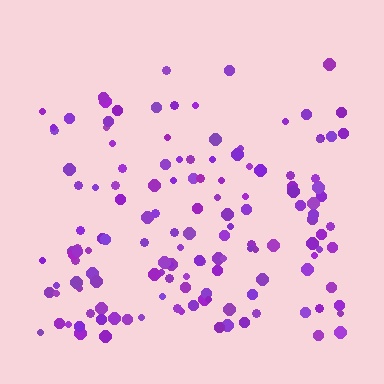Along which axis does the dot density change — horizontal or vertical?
Vertical.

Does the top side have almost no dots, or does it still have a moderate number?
Still a moderate number, just noticeably fewer than the bottom.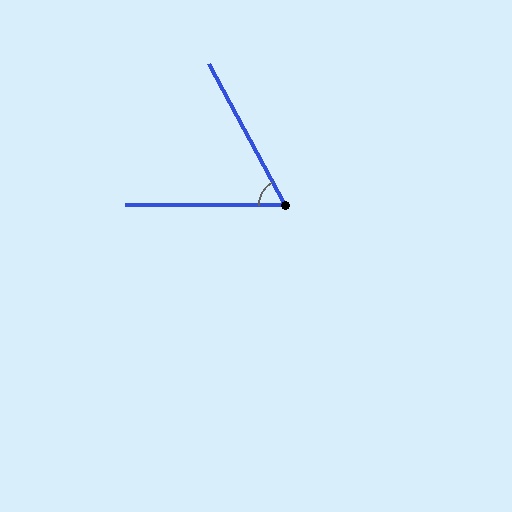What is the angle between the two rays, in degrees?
Approximately 62 degrees.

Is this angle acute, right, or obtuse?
It is acute.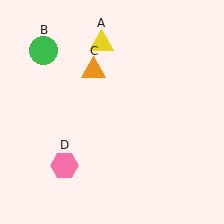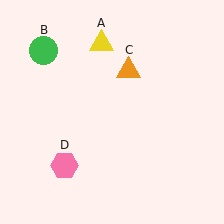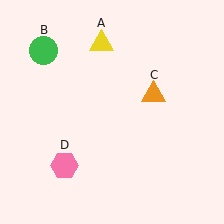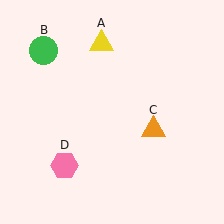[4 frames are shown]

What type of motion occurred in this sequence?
The orange triangle (object C) rotated clockwise around the center of the scene.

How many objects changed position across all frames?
1 object changed position: orange triangle (object C).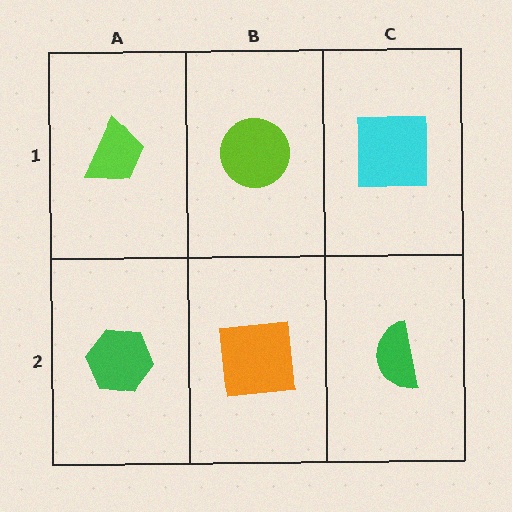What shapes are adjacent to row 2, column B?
A lime circle (row 1, column B), a green hexagon (row 2, column A), a green semicircle (row 2, column C).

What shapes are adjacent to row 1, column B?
An orange square (row 2, column B), a lime trapezoid (row 1, column A), a cyan square (row 1, column C).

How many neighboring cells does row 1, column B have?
3.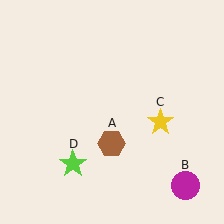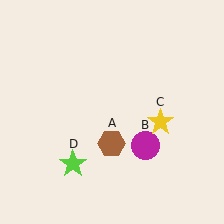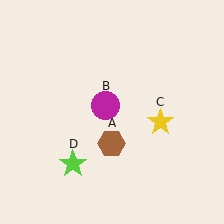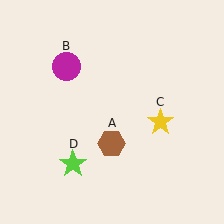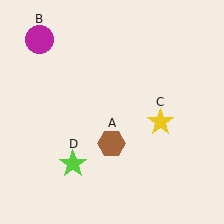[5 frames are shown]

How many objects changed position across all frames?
1 object changed position: magenta circle (object B).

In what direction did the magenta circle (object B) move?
The magenta circle (object B) moved up and to the left.